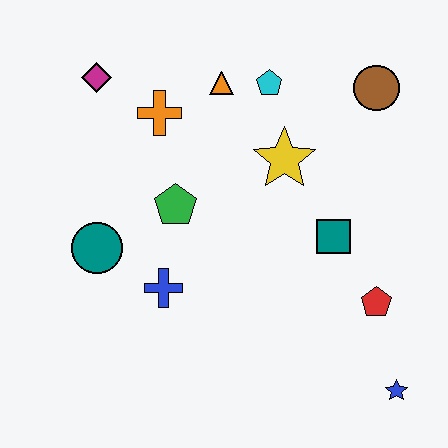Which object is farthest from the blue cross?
The brown circle is farthest from the blue cross.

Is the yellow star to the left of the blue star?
Yes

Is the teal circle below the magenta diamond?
Yes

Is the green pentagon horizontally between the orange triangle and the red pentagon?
No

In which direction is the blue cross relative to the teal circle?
The blue cross is to the right of the teal circle.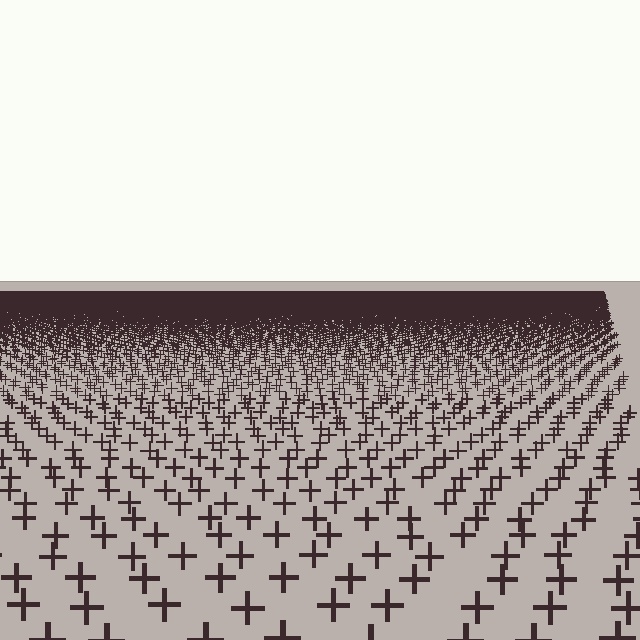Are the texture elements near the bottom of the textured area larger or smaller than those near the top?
Larger. Near the bottom, elements are closer to the viewer and appear at a bigger on-screen size.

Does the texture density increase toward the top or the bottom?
Density increases toward the top.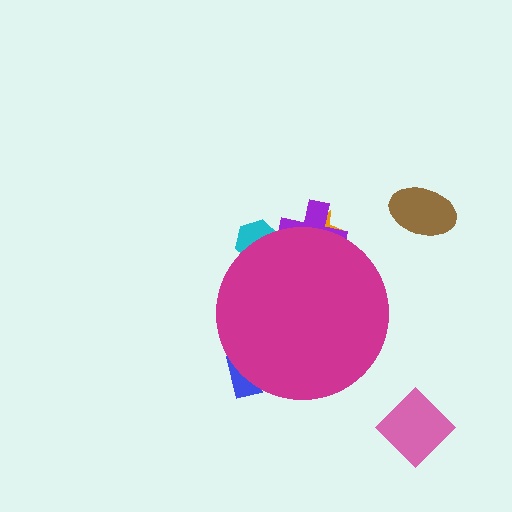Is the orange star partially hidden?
Yes, the orange star is partially hidden behind the magenta circle.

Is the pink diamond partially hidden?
No, the pink diamond is fully visible.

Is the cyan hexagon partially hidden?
Yes, the cyan hexagon is partially hidden behind the magenta circle.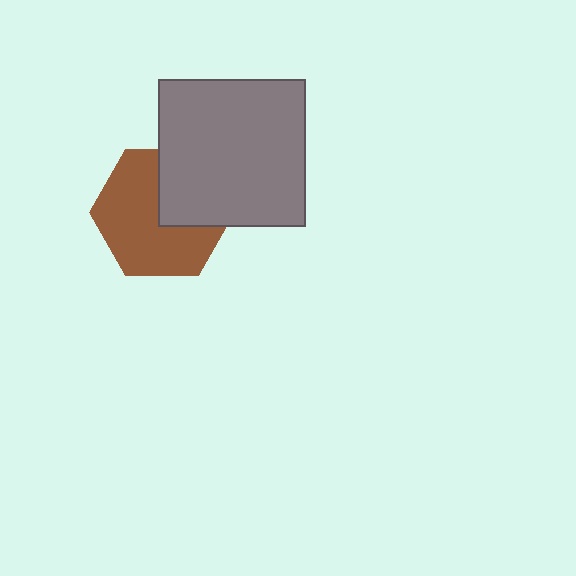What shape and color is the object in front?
The object in front is a gray square.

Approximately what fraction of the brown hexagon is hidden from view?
Roughly 35% of the brown hexagon is hidden behind the gray square.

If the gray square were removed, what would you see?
You would see the complete brown hexagon.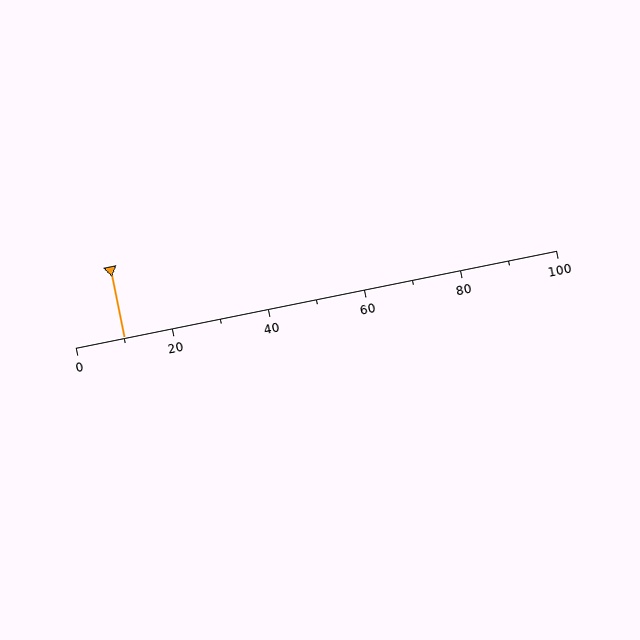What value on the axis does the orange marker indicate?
The marker indicates approximately 10.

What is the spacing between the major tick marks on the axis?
The major ticks are spaced 20 apart.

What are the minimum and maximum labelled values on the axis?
The axis runs from 0 to 100.